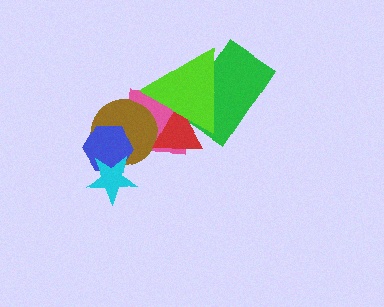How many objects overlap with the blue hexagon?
3 objects overlap with the blue hexagon.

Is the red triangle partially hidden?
Yes, it is partially covered by another shape.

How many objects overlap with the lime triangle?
3 objects overlap with the lime triangle.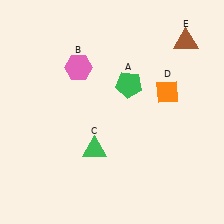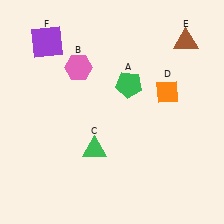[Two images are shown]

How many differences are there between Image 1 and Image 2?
There is 1 difference between the two images.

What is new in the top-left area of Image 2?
A purple square (F) was added in the top-left area of Image 2.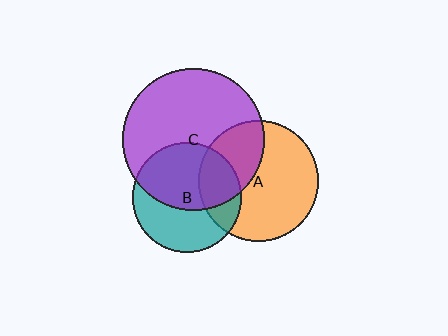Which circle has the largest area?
Circle C (purple).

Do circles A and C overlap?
Yes.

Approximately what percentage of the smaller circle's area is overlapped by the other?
Approximately 35%.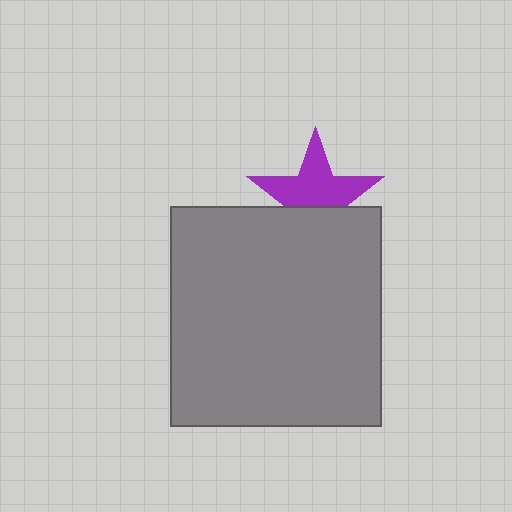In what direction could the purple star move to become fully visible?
The purple star could move up. That would shift it out from behind the gray rectangle entirely.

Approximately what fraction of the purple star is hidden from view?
Roughly 39% of the purple star is hidden behind the gray rectangle.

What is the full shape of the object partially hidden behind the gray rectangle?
The partially hidden object is a purple star.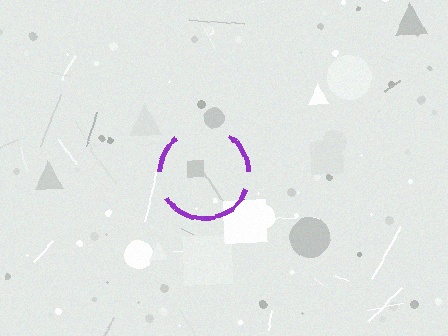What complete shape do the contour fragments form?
The contour fragments form a circle.